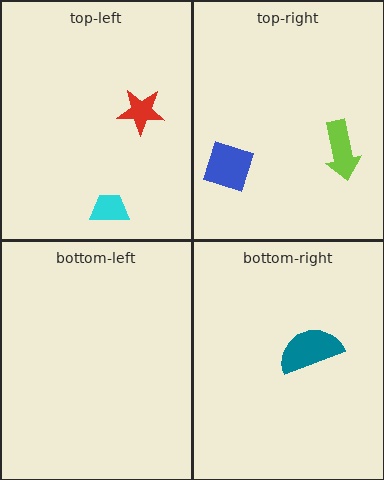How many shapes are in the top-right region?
2.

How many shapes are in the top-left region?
2.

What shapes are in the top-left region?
The red star, the cyan trapezoid.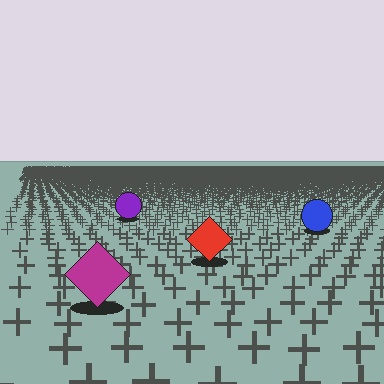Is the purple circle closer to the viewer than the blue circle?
No. The blue circle is closer — you can tell from the texture gradient: the ground texture is coarser near it.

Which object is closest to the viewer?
The magenta diamond is closest. The texture marks near it are larger and more spread out.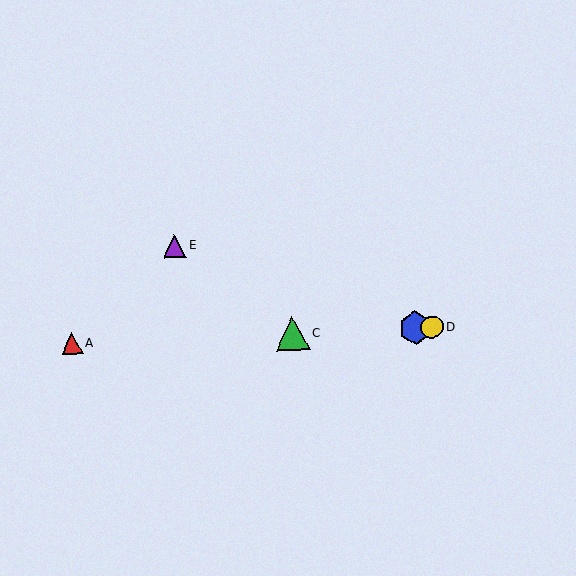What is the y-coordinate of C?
Object C is at y≈333.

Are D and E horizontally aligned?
No, D is at y≈327 and E is at y≈246.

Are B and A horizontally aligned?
Yes, both are at y≈328.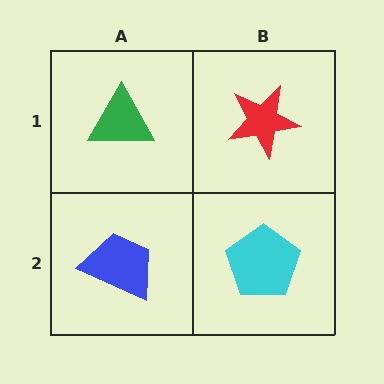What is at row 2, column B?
A cyan pentagon.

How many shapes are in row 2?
2 shapes.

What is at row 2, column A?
A blue trapezoid.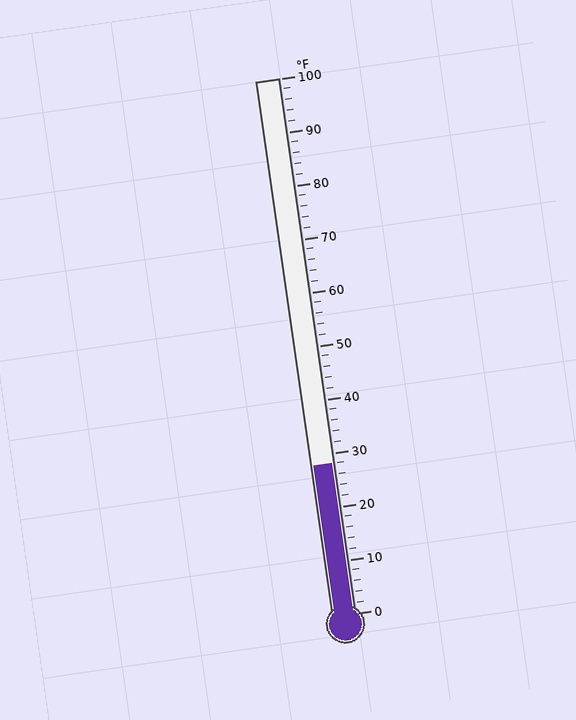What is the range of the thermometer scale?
The thermometer scale ranges from 0°F to 100°F.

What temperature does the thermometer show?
The thermometer shows approximately 28°F.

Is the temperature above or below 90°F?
The temperature is below 90°F.